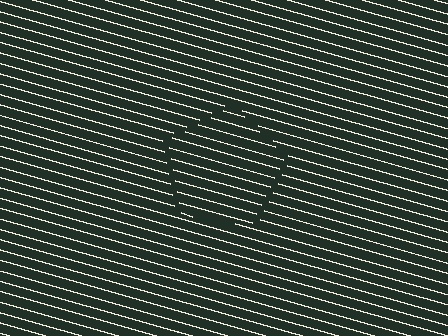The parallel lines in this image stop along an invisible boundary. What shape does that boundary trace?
An illusory pentagon. The interior of the shape contains the same grating, shifted by half a period — the contour is defined by the phase discontinuity where line-ends from the inner and outer gratings abut.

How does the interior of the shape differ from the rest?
The interior of the shape contains the same grating, shifted by half a period — the contour is defined by the phase discontinuity where line-ends from the inner and outer gratings abut.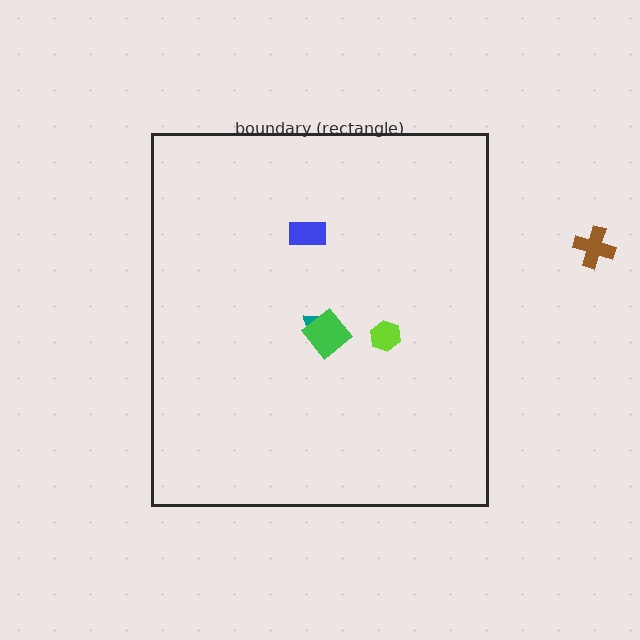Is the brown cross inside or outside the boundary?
Outside.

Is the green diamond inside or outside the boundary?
Inside.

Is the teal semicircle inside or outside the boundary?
Inside.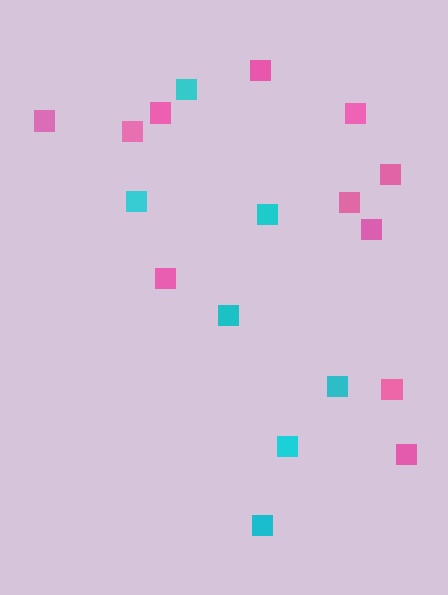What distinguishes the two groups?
There are 2 groups: one group of cyan squares (7) and one group of pink squares (11).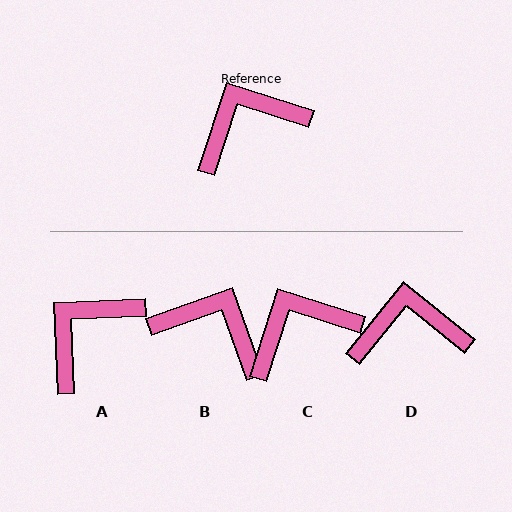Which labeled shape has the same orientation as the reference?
C.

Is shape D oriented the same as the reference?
No, it is off by about 21 degrees.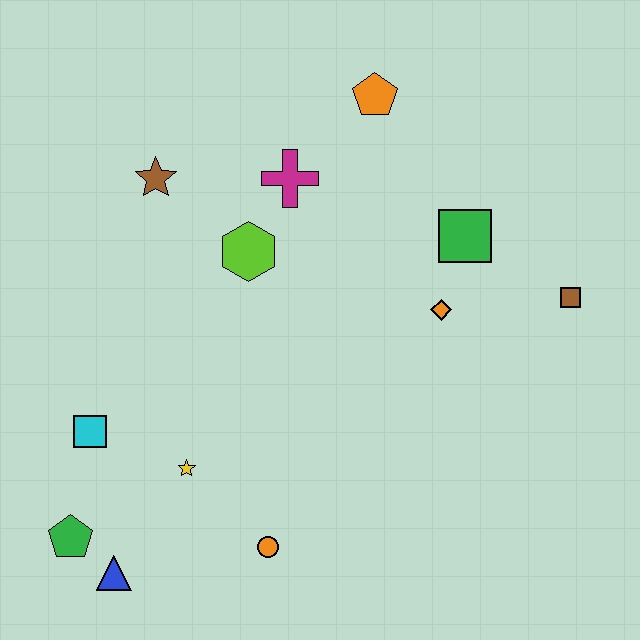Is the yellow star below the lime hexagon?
Yes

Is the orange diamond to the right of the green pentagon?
Yes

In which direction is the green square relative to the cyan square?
The green square is to the right of the cyan square.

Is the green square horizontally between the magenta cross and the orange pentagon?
No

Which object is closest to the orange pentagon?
The magenta cross is closest to the orange pentagon.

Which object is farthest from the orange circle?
The orange pentagon is farthest from the orange circle.